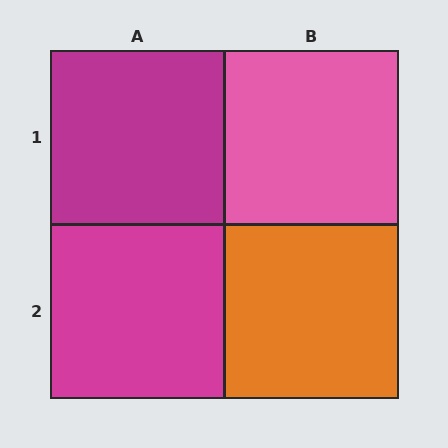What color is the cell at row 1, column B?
Pink.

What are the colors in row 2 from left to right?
Magenta, orange.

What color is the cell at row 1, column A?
Magenta.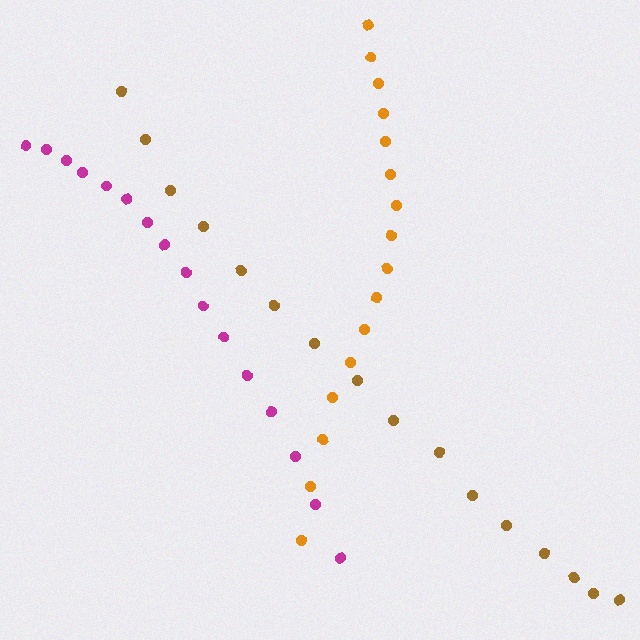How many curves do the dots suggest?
There are 3 distinct paths.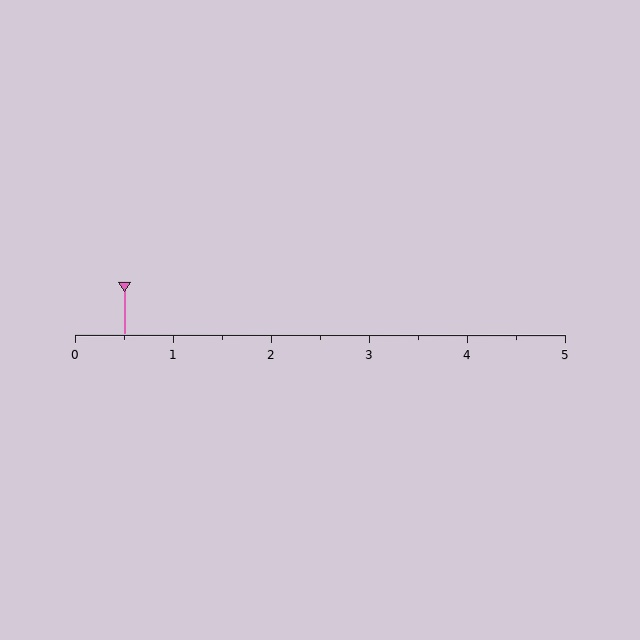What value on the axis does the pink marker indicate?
The marker indicates approximately 0.5.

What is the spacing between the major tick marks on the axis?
The major ticks are spaced 1 apart.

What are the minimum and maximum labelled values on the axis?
The axis runs from 0 to 5.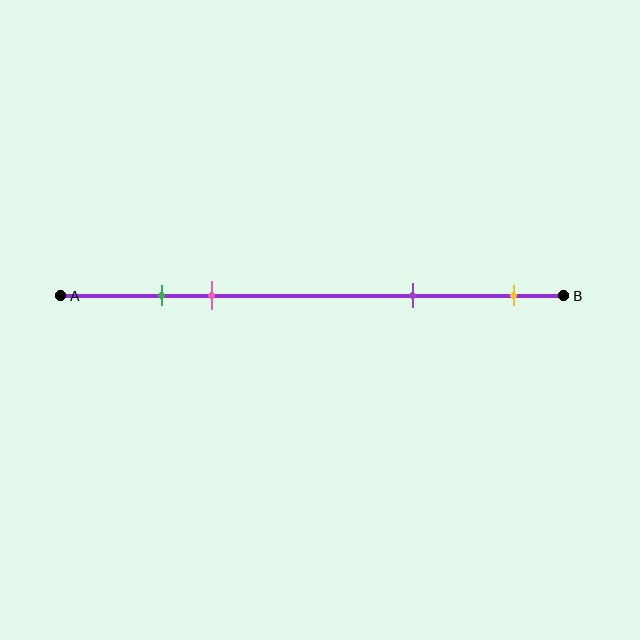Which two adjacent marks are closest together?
The green and pink marks are the closest adjacent pair.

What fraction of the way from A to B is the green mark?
The green mark is approximately 20% (0.2) of the way from A to B.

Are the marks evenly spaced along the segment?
No, the marks are not evenly spaced.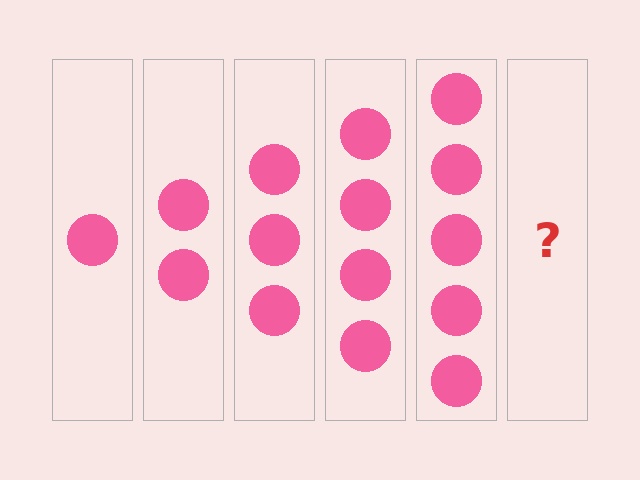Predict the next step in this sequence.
The next step is 6 circles.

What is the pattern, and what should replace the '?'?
The pattern is that each step adds one more circle. The '?' should be 6 circles.